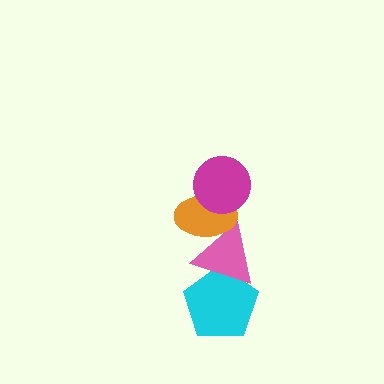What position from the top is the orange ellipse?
The orange ellipse is 2nd from the top.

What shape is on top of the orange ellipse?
The magenta circle is on top of the orange ellipse.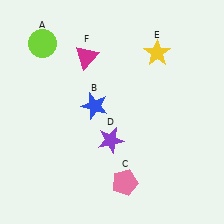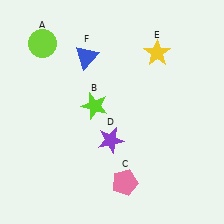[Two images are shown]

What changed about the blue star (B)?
In Image 1, B is blue. In Image 2, it changed to lime.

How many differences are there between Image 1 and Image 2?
There are 2 differences between the two images.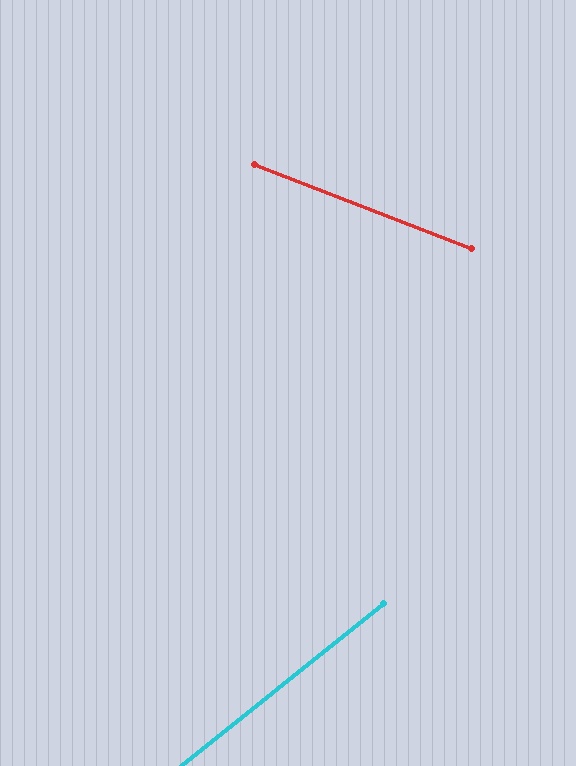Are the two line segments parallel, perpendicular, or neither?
Neither parallel nor perpendicular — they differ by about 60°.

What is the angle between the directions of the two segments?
Approximately 60 degrees.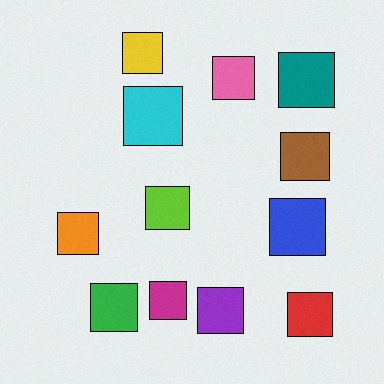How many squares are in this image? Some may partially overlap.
There are 12 squares.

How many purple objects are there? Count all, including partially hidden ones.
There is 1 purple object.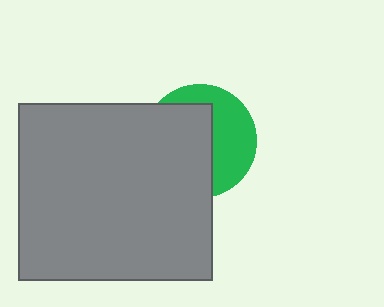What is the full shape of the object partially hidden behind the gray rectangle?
The partially hidden object is a green circle.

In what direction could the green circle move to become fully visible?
The green circle could move right. That would shift it out from behind the gray rectangle entirely.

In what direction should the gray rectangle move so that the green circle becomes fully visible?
The gray rectangle should move left. That is the shortest direction to clear the overlap and leave the green circle fully visible.